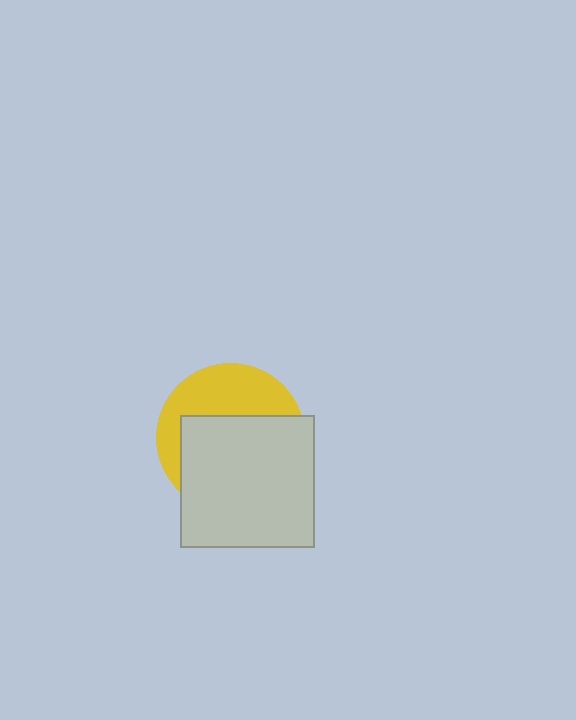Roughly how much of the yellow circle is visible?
A small part of it is visible (roughly 39%).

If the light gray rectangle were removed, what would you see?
You would see the complete yellow circle.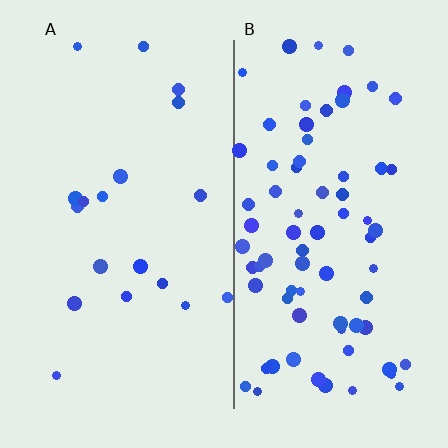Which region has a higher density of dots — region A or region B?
B (the right).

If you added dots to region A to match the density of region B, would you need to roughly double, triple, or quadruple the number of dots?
Approximately quadruple.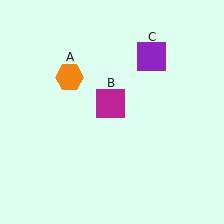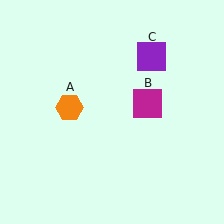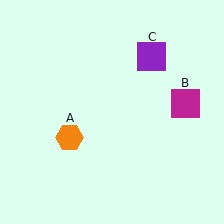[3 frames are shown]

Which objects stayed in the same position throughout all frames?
Purple square (object C) remained stationary.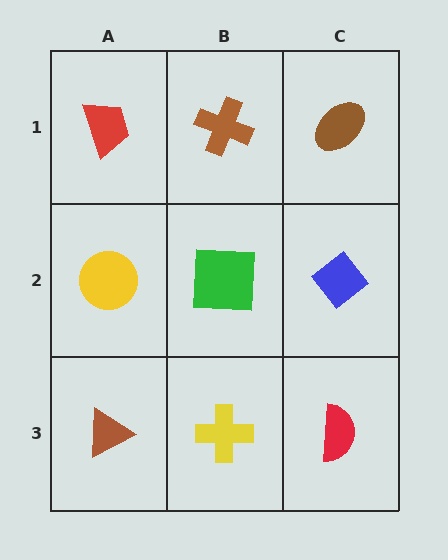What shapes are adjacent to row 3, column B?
A green square (row 2, column B), a brown triangle (row 3, column A), a red semicircle (row 3, column C).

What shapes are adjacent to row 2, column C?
A brown ellipse (row 1, column C), a red semicircle (row 3, column C), a green square (row 2, column B).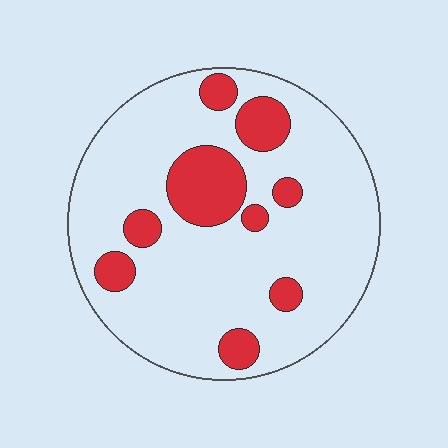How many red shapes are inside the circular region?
9.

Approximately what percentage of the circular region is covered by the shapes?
Approximately 20%.